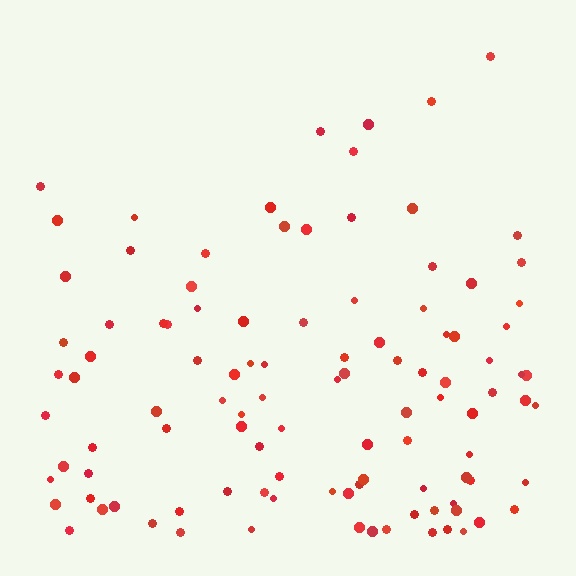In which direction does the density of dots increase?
From top to bottom, with the bottom side densest.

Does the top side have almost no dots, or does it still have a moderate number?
Still a moderate number, just noticeably fewer than the bottom.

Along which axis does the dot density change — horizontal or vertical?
Vertical.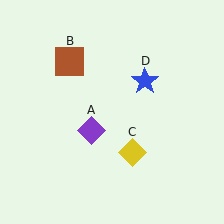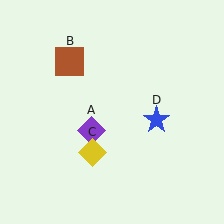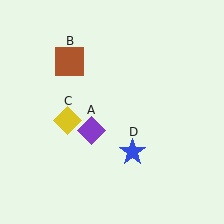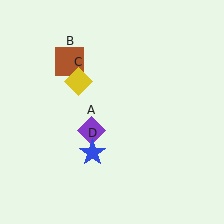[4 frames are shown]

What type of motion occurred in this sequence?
The yellow diamond (object C), blue star (object D) rotated clockwise around the center of the scene.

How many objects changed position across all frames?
2 objects changed position: yellow diamond (object C), blue star (object D).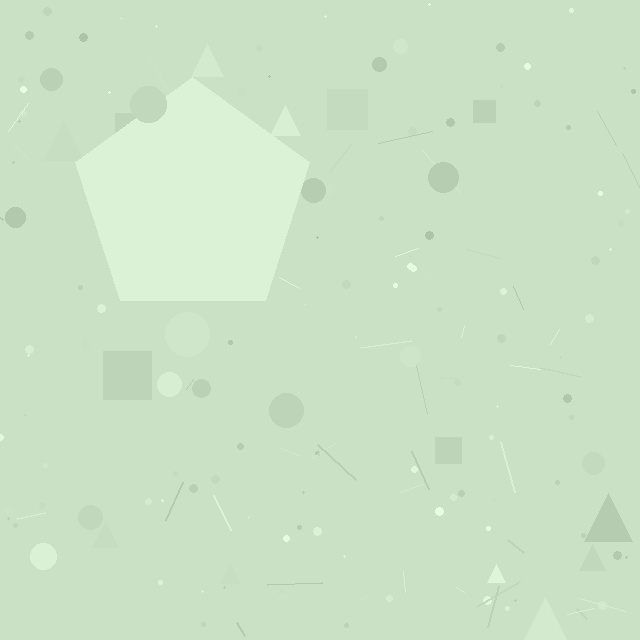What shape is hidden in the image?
A pentagon is hidden in the image.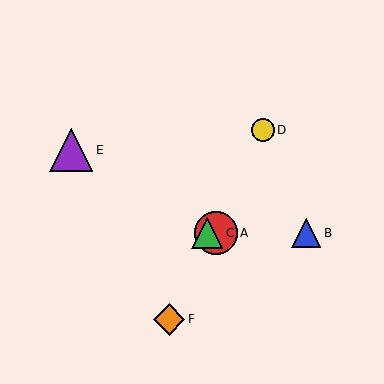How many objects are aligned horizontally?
3 objects (A, B, C) are aligned horizontally.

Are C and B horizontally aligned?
Yes, both are at y≈233.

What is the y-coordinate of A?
Object A is at y≈233.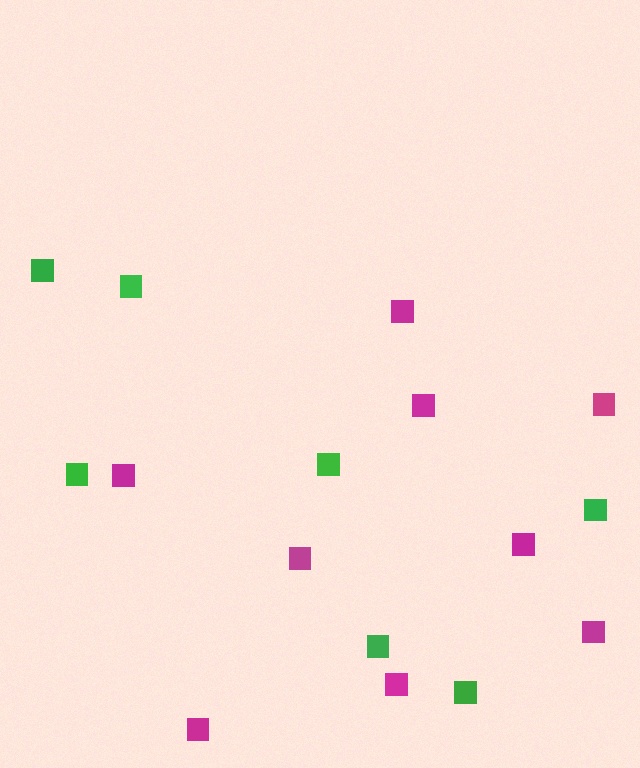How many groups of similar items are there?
There are 2 groups: one group of magenta squares (9) and one group of green squares (7).